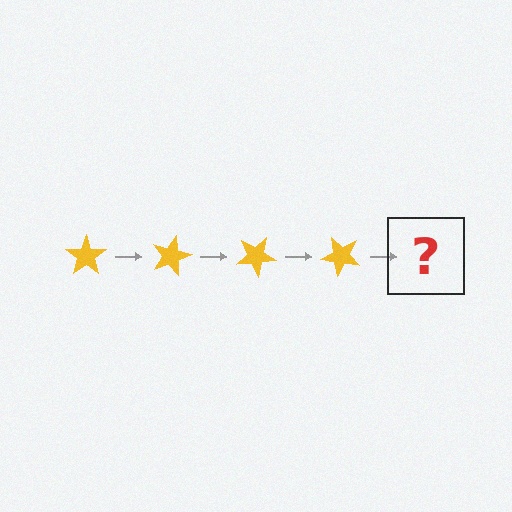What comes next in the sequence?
The next element should be a yellow star rotated 60 degrees.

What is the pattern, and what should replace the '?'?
The pattern is that the star rotates 15 degrees each step. The '?' should be a yellow star rotated 60 degrees.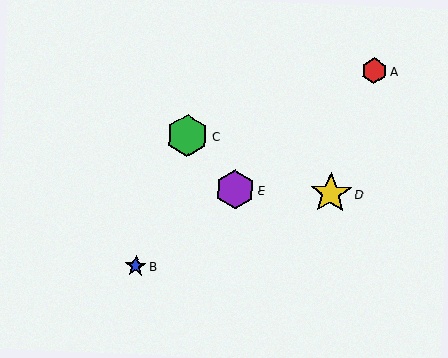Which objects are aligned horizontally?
Objects D, E are aligned horizontally.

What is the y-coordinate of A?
Object A is at y≈71.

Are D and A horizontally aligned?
No, D is at y≈193 and A is at y≈71.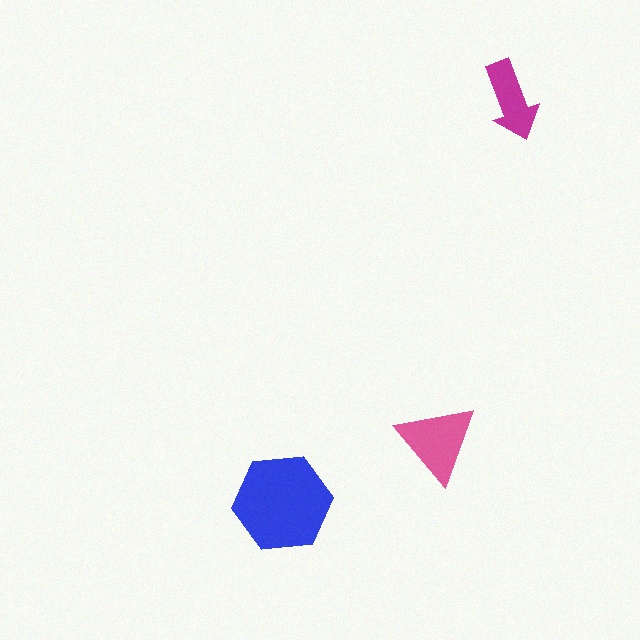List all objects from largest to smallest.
The blue hexagon, the pink triangle, the magenta arrow.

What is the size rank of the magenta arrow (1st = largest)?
3rd.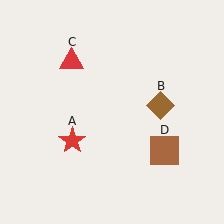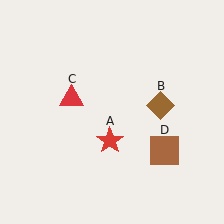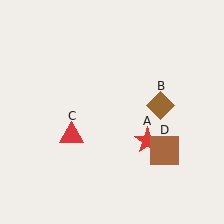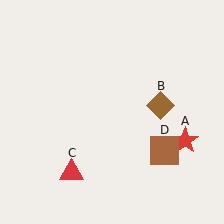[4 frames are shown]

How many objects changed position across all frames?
2 objects changed position: red star (object A), red triangle (object C).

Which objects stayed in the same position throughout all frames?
Brown diamond (object B) and brown square (object D) remained stationary.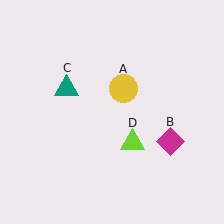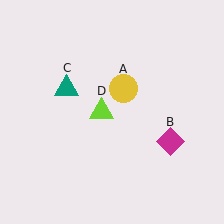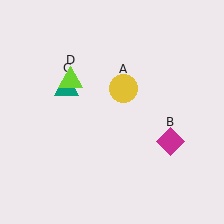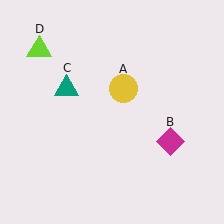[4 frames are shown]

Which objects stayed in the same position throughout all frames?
Yellow circle (object A) and magenta diamond (object B) and teal triangle (object C) remained stationary.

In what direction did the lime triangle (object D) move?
The lime triangle (object D) moved up and to the left.